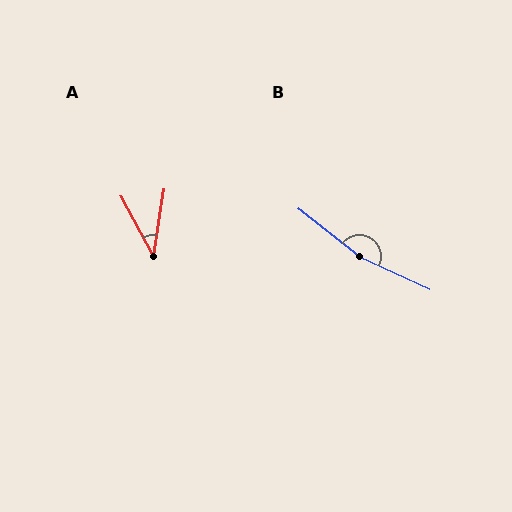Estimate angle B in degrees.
Approximately 167 degrees.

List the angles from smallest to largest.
A (36°), B (167°).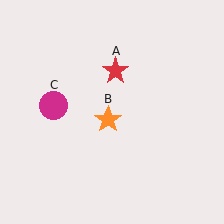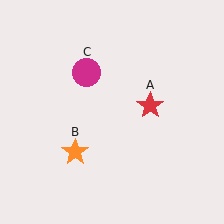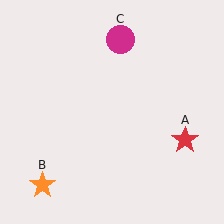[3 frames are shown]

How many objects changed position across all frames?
3 objects changed position: red star (object A), orange star (object B), magenta circle (object C).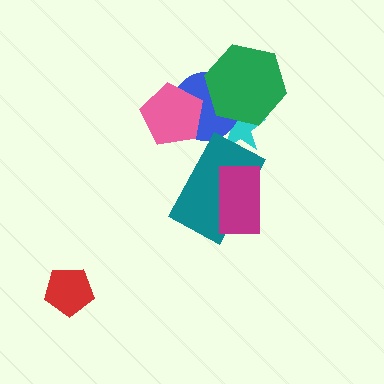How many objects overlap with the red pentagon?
0 objects overlap with the red pentagon.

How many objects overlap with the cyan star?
3 objects overlap with the cyan star.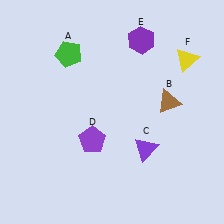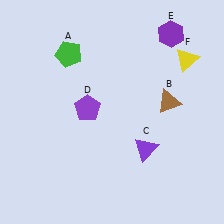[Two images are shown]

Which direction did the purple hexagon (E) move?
The purple hexagon (E) moved right.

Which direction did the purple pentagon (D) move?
The purple pentagon (D) moved up.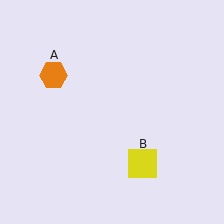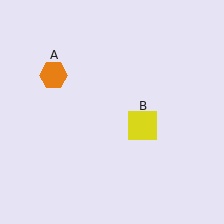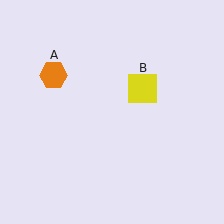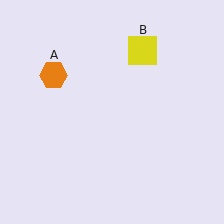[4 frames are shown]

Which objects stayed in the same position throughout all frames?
Orange hexagon (object A) remained stationary.